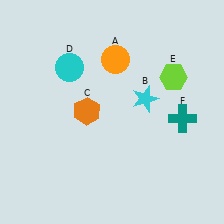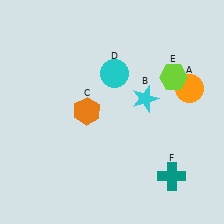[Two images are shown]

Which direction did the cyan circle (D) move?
The cyan circle (D) moved right.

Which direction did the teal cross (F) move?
The teal cross (F) moved down.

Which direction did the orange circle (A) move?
The orange circle (A) moved right.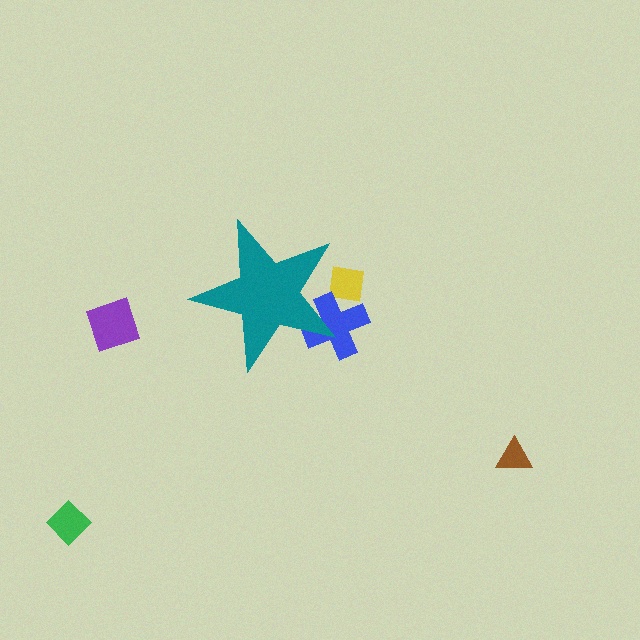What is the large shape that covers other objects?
A teal star.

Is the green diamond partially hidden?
No, the green diamond is fully visible.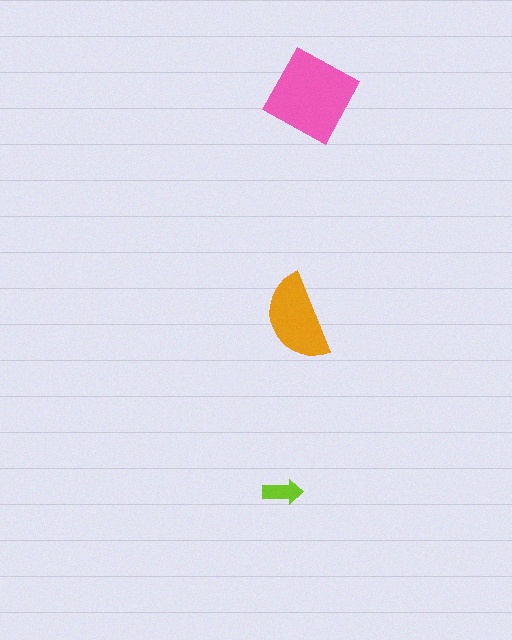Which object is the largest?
The pink diamond.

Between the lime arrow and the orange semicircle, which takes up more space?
The orange semicircle.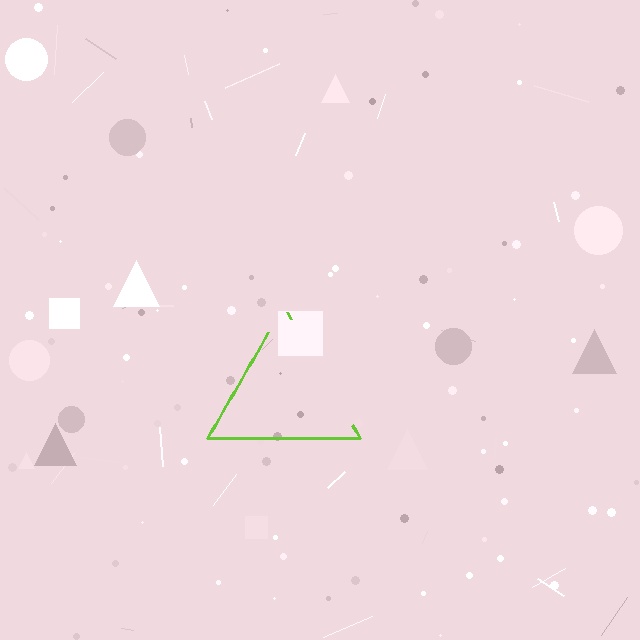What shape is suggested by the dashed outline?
The dashed outline suggests a triangle.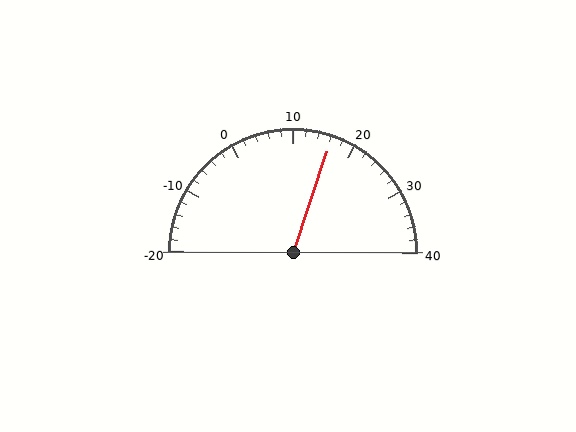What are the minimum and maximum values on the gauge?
The gauge ranges from -20 to 40.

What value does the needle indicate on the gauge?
The needle indicates approximately 16.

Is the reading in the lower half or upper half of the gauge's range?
The reading is in the upper half of the range (-20 to 40).